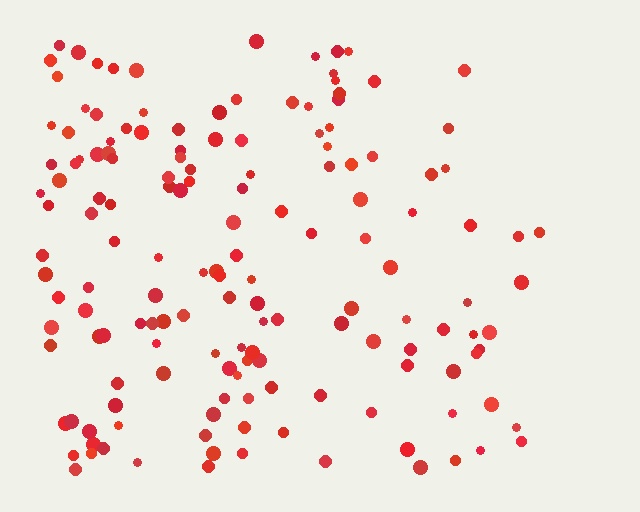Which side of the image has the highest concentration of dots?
The left.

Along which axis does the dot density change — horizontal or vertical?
Horizontal.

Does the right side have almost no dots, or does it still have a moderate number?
Still a moderate number, just noticeably fewer than the left.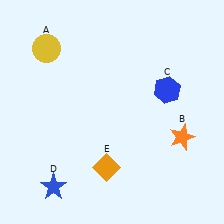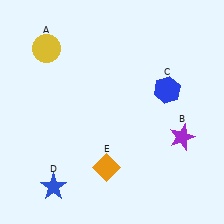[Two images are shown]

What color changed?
The star (B) changed from orange in Image 1 to purple in Image 2.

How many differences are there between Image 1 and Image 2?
There is 1 difference between the two images.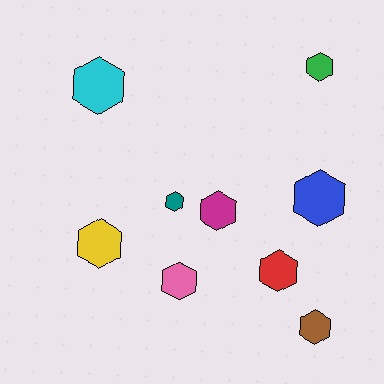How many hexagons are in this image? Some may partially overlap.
There are 9 hexagons.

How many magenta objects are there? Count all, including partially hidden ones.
There is 1 magenta object.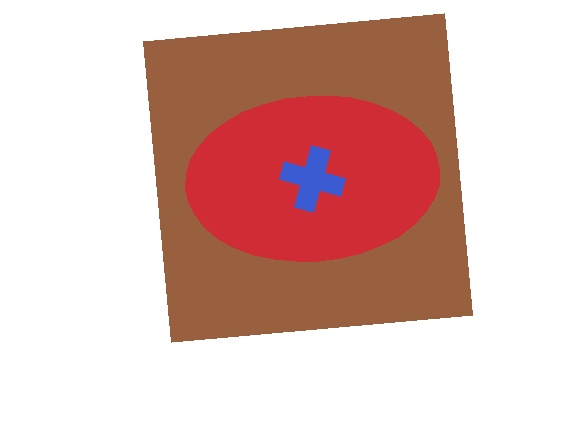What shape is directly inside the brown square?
The red ellipse.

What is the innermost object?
The blue cross.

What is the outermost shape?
The brown square.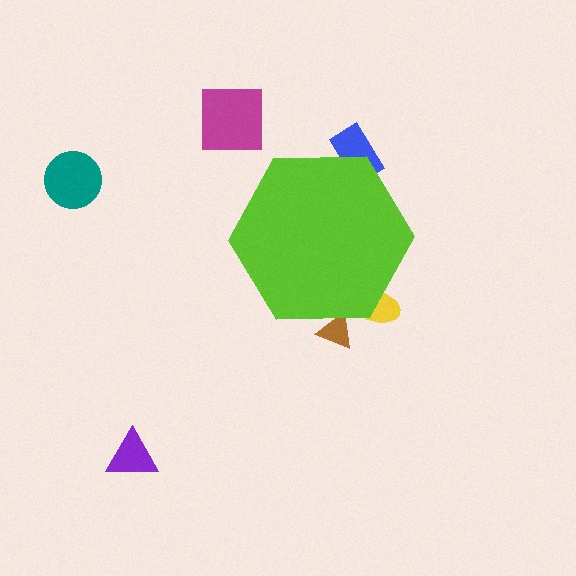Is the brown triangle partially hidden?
Yes, the brown triangle is partially hidden behind the lime hexagon.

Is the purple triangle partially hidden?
No, the purple triangle is fully visible.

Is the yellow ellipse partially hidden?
Yes, the yellow ellipse is partially hidden behind the lime hexagon.